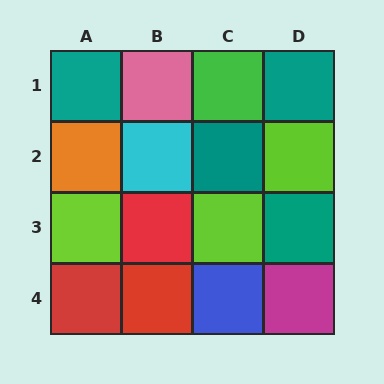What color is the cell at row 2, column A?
Orange.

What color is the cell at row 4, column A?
Red.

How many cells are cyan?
1 cell is cyan.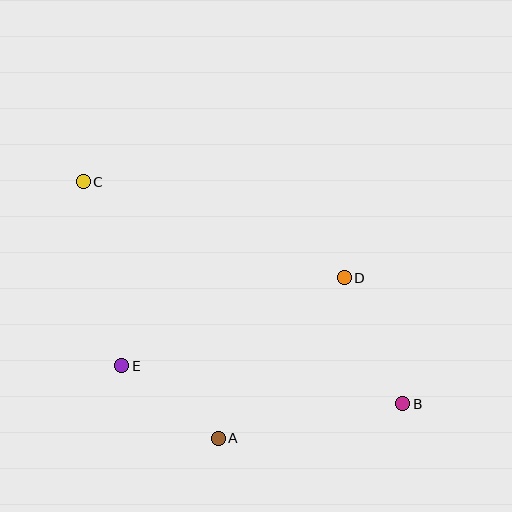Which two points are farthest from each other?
Points B and C are farthest from each other.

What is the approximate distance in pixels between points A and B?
The distance between A and B is approximately 188 pixels.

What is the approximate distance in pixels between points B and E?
The distance between B and E is approximately 284 pixels.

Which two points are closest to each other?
Points A and E are closest to each other.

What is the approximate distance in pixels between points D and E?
The distance between D and E is approximately 239 pixels.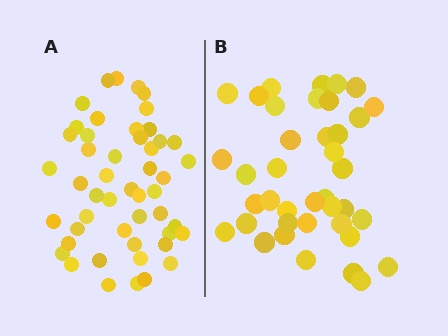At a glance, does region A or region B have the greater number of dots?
Region A (the left region) has more dots.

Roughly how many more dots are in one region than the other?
Region A has roughly 10 or so more dots than region B.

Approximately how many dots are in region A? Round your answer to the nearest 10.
About 50 dots. (The exact count is 49, which rounds to 50.)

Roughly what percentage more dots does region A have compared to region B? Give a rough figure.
About 25% more.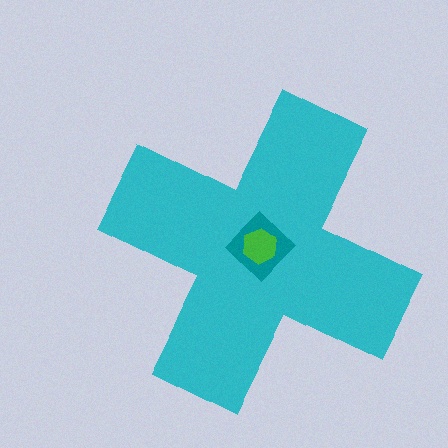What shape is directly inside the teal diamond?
The green hexagon.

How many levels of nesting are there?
3.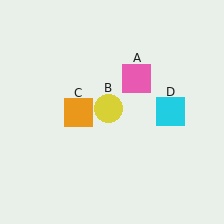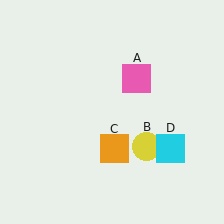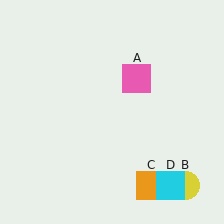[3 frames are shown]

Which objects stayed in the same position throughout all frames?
Pink square (object A) remained stationary.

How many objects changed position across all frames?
3 objects changed position: yellow circle (object B), orange square (object C), cyan square (object D).